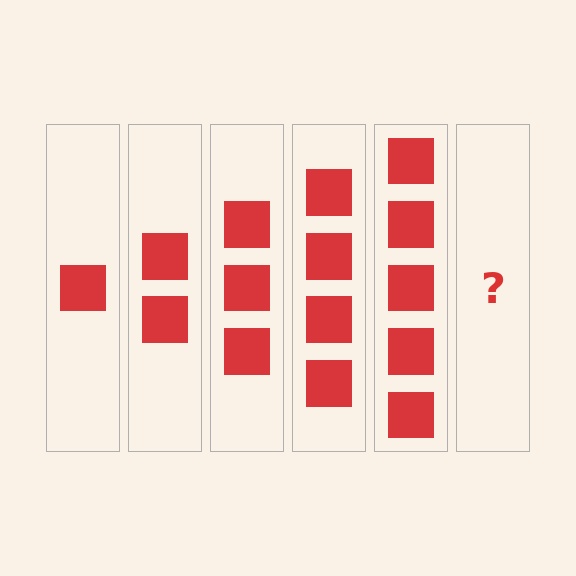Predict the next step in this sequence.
The next step is 6 squares.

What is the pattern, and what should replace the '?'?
The pattern is that each step adds one more square. The '?' should be 6 squares.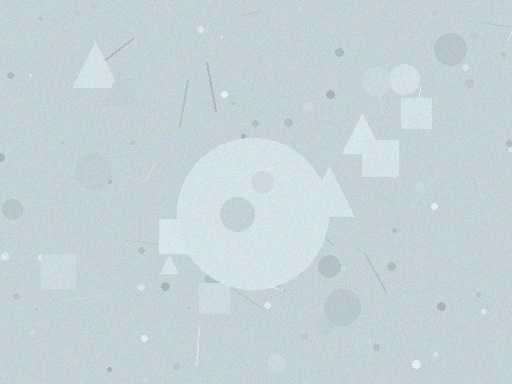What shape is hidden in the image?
A circle is hidden in the image.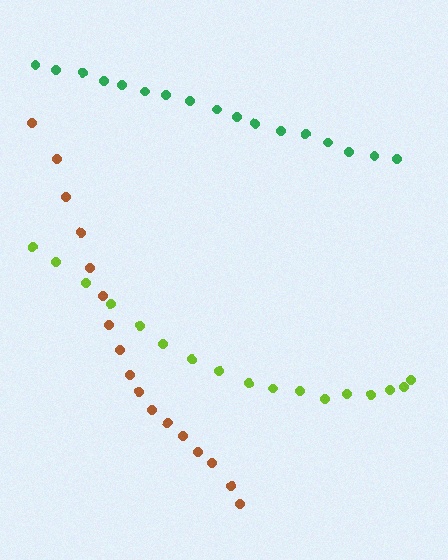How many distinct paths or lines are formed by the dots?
There are 3 distinct paths.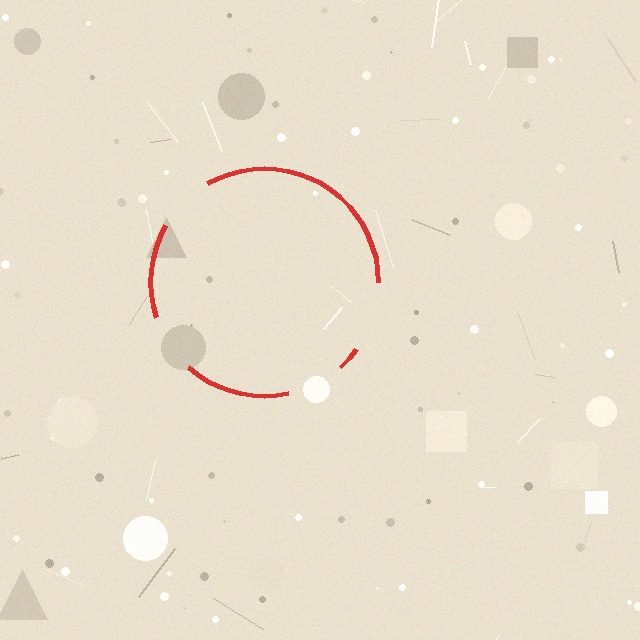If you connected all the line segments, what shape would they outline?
They would outline a circle.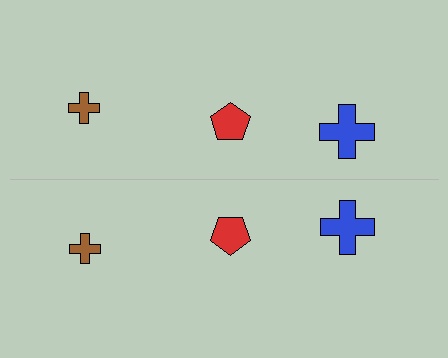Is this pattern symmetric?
Yes, this pattern has bilateral (reflection) symmetry.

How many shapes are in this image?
There are 6 shapes in this image.